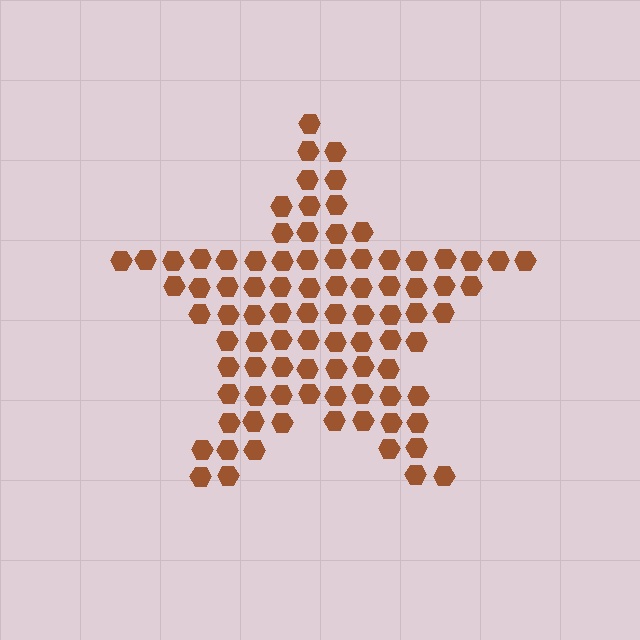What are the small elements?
The small elements are hexagons.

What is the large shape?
The large shape is a star.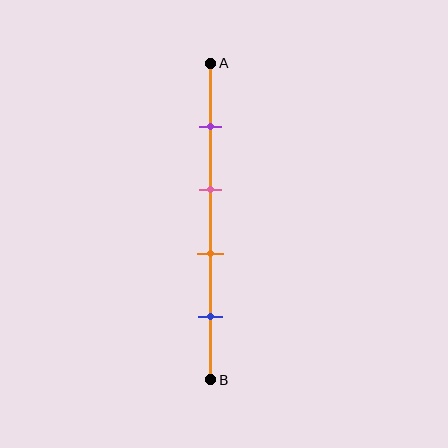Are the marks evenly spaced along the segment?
Yes, the marks are approximately evenly spaced.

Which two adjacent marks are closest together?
The pink and orange marks are the closest adjacent pair.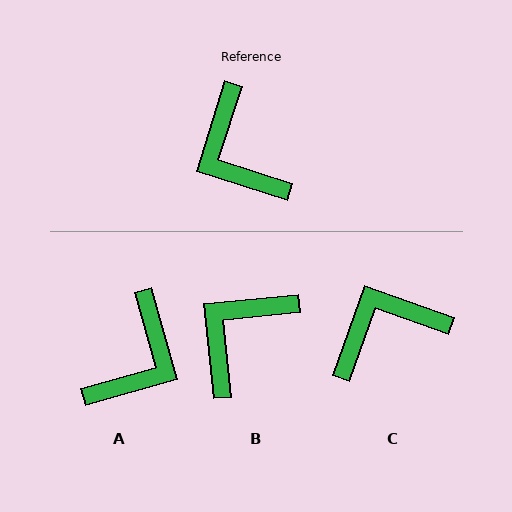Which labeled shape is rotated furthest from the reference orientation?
A, about 123 degrees away.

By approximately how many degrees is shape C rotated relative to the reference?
Approximately 92 degrees clockwise.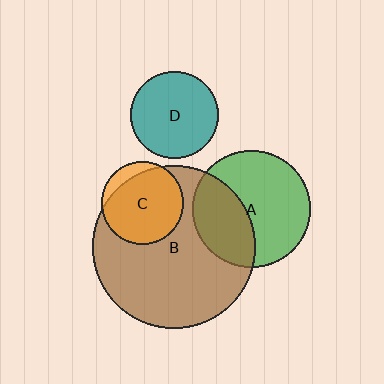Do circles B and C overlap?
Yes.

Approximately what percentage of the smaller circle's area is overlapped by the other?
Approximately 85%.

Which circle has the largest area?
Circle B (brown).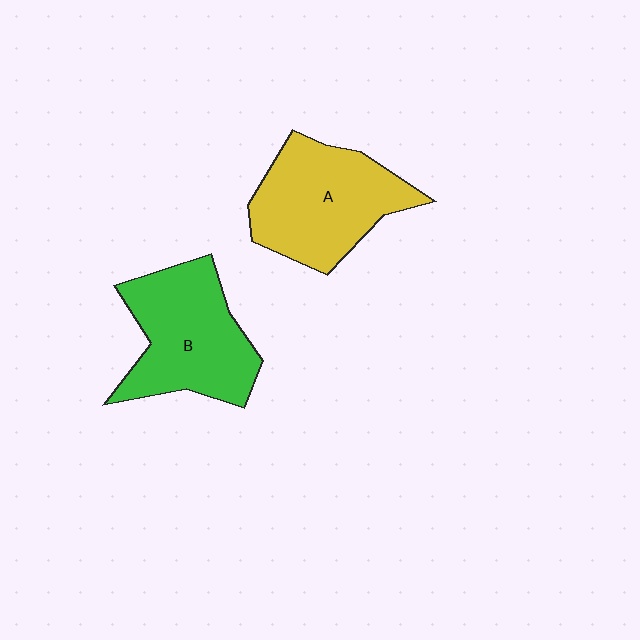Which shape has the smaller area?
Shape B (green).